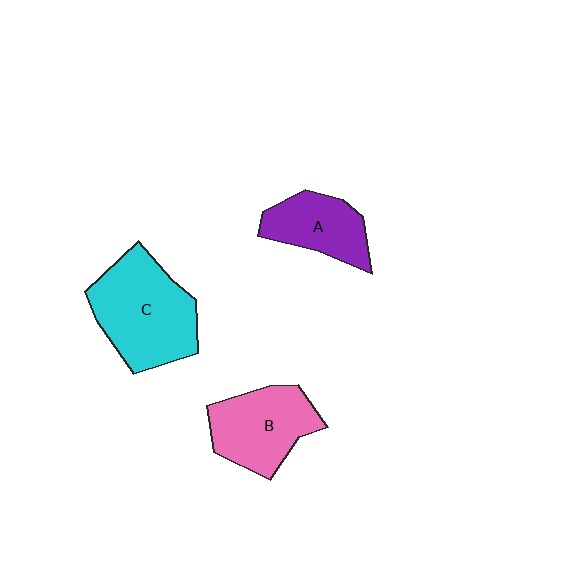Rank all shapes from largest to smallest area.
From largest to smallest: C (cyan), B (pink), A (purple).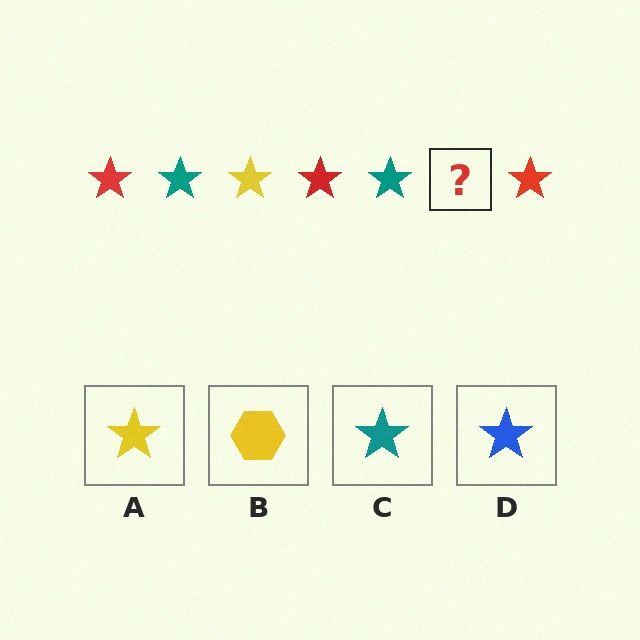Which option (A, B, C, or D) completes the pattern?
A.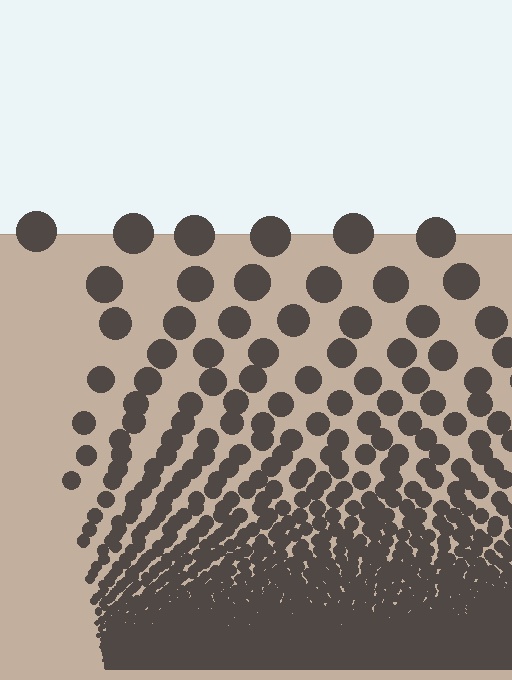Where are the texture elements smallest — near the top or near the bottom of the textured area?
Near the bottom.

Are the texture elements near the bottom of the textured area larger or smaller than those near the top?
Smaller. The gradient is inverted — elements near the bottom are smaller and denser.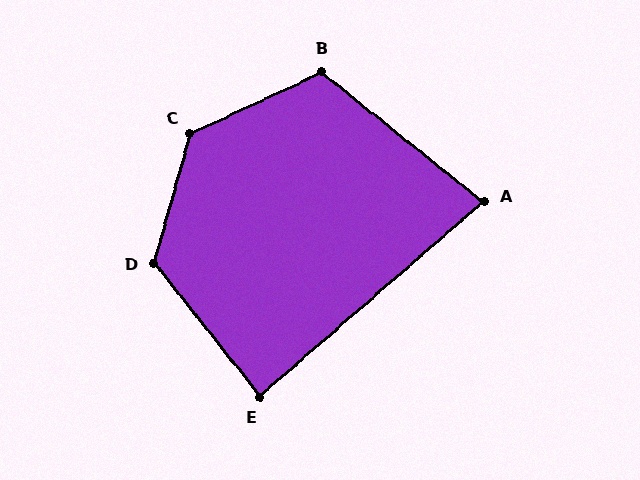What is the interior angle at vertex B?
Approximately 116 degrees (obtuse).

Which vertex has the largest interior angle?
C, at approximately 131 degrees.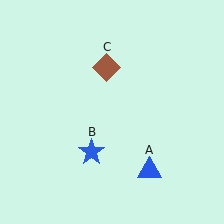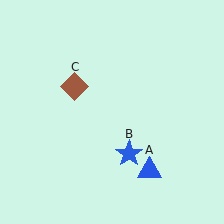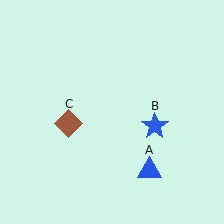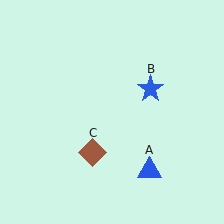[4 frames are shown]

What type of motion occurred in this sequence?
The blue star (object B), brown diamond (object C) rotated counterclockwise around the center of the scene.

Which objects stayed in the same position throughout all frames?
Blue triangle (object A) remained stationary.